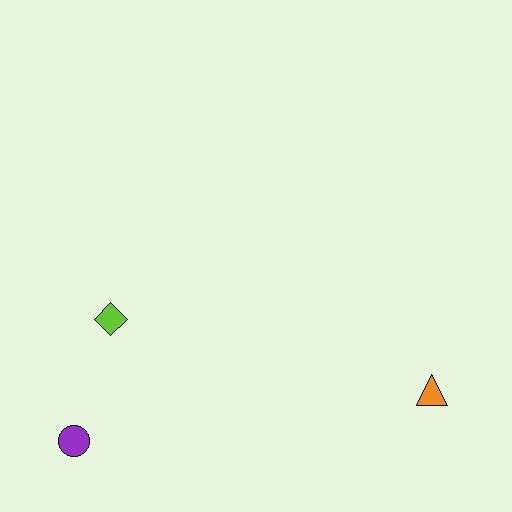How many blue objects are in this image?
There are no blue objects.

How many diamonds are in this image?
There is 1 diamond.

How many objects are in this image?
There are 3 objects.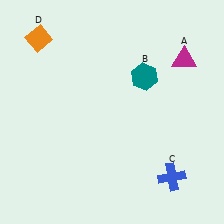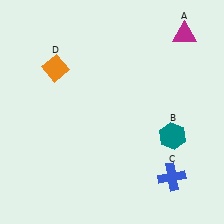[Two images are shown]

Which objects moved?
The objects that moved are: the magenta triangle (A), the teal hexagon (B), the orange diamond (D).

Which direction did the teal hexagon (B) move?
The teal hexagon (B) moved down.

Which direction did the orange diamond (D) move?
The orange diamond (D) moved down.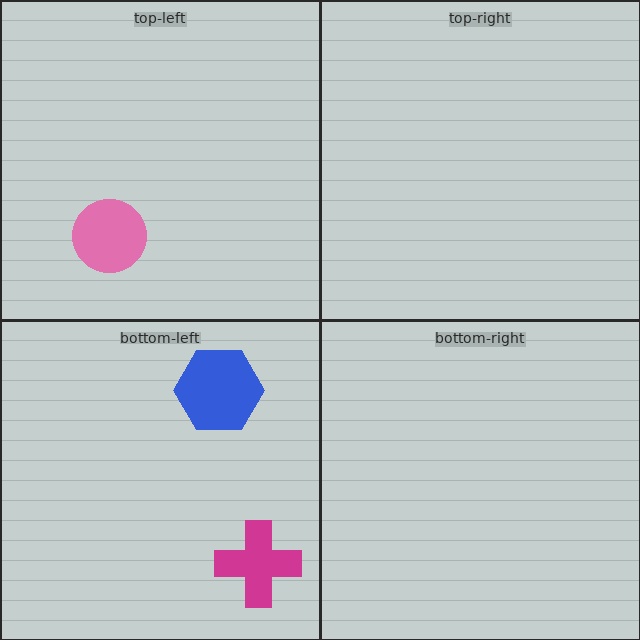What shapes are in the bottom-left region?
The magenta cross, the blue hexagon.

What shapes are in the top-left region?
The pink circle.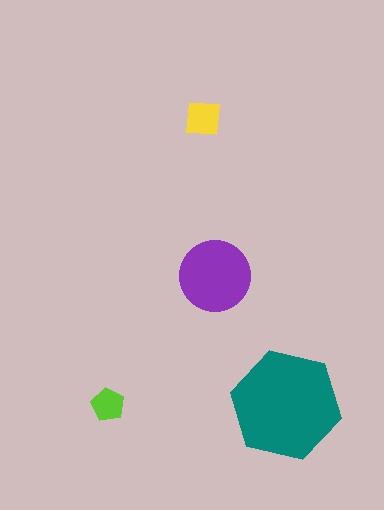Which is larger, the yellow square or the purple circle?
The purple circle.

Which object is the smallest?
The lime pentagon.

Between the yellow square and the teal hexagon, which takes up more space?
The teal hexagon.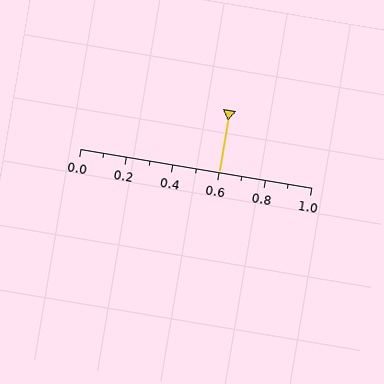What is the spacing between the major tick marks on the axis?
The major ticks are spaced 0.2 apart.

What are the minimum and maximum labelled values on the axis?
The axis runs from 0.0 to 1.0.